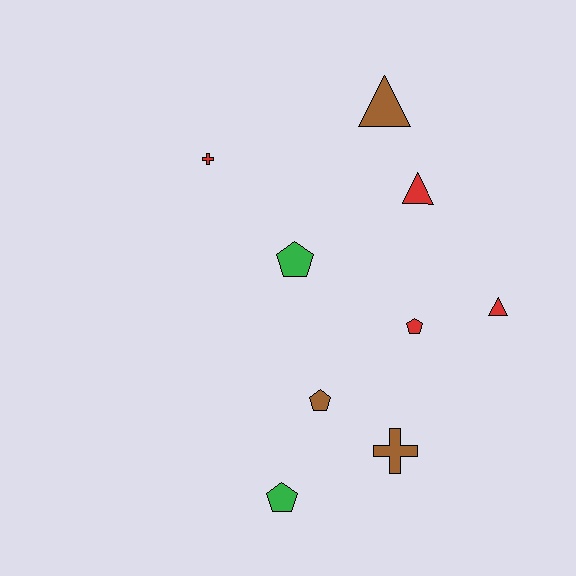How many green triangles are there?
There are no green triangles.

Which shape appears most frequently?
Pentagon, with 4 objects.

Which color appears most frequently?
Red, with 4 objects.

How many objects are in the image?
There are 9 objects.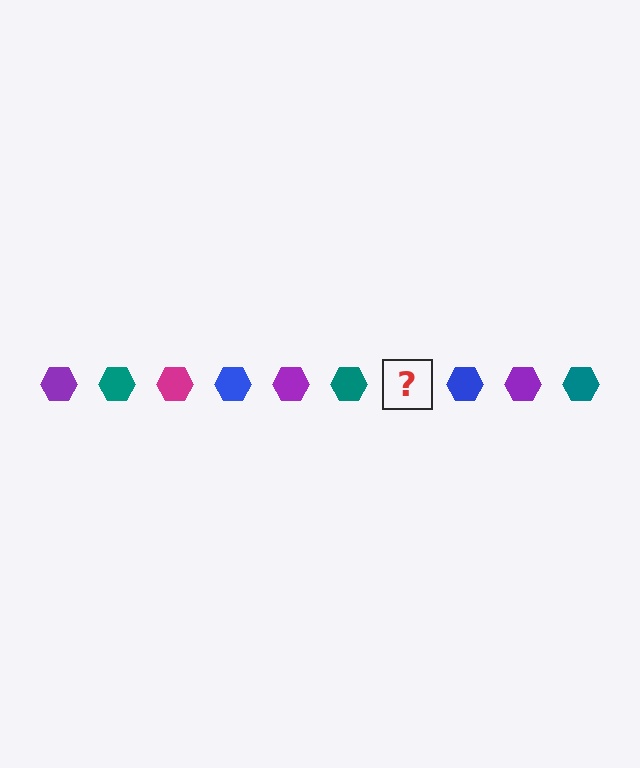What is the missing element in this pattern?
The missing element is a magenta hexagon.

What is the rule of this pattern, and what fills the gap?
The rule is that the pattern cycles through purple, teal, magenta, blue hexagons. The gap should be filled with a magenta hexagon.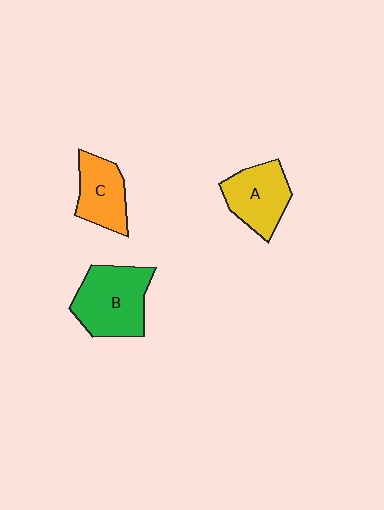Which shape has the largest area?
Shape B (green).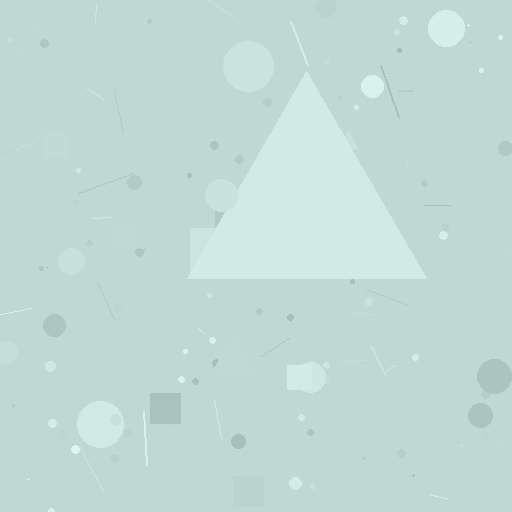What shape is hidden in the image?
A triangle is hidden in the image.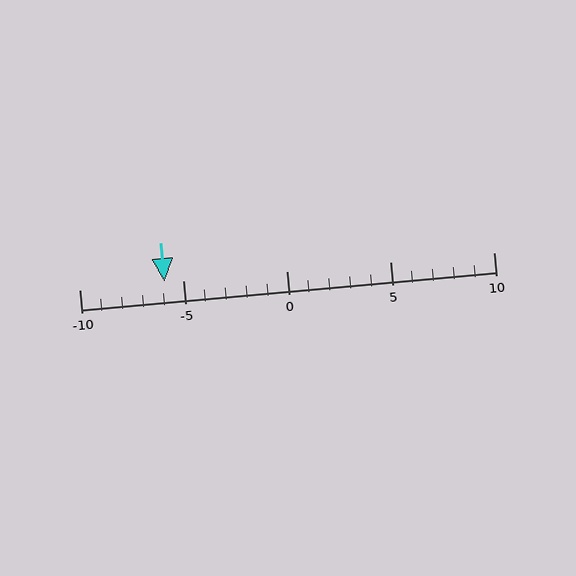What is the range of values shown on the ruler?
The ruler shows values from -10 to 10.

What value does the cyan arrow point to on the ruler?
The cyan arrow points to approximately -6.